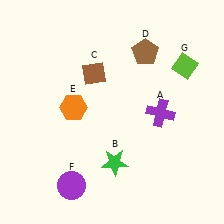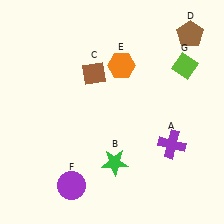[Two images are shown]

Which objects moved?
The objects that moved are: the purple cross (A), the brown pentagon (D), the orange hexagon (E).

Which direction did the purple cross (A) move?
The purple cross (A) moved down.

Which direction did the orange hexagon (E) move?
The orange hexagon (E) moved right.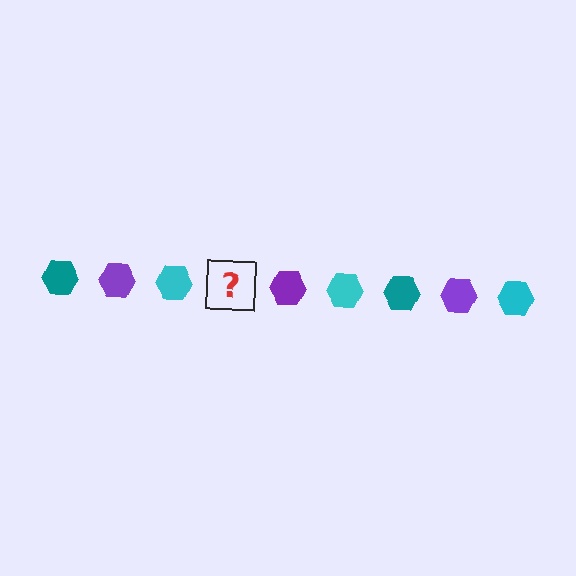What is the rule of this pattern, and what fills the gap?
The rule is that the pattern cycles through teal, purple, cyan hexagons. The gap should be filled with a teal hexagon.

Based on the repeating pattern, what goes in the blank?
The blank should be a teal hexagon.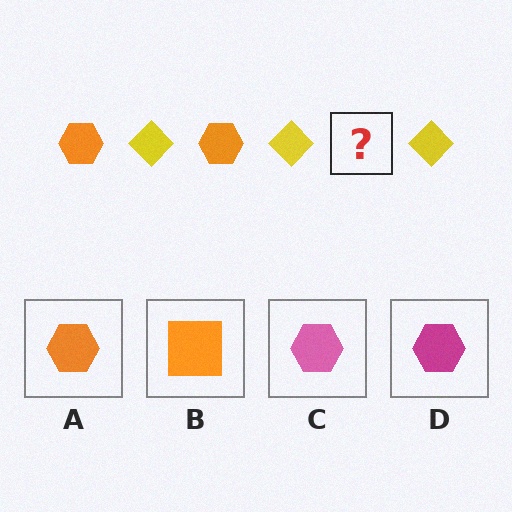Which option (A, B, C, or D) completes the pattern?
A.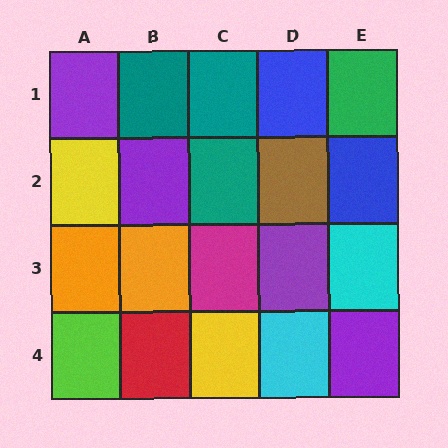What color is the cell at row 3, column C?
Magenta.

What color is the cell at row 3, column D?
Purple.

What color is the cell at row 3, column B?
Orange.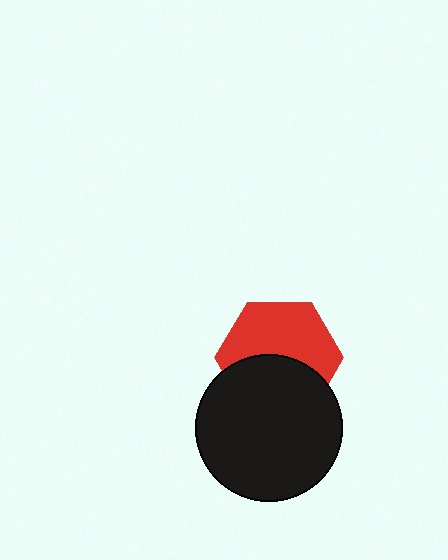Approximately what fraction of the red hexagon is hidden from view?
Roughly 44% of the red hexagon is hidden behind the black circle.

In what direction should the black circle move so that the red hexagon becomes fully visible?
The black circle should move down. That is the shortest direction to clear the overlap and leave the red hexagon fully visible.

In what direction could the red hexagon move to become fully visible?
The red hexagon could move up. That would shift it out from behind the black circle entirely.